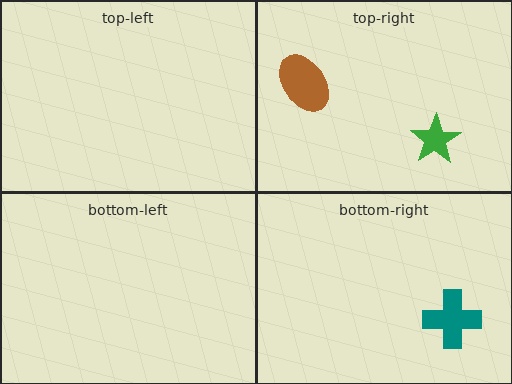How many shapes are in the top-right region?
2.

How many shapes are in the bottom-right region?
1.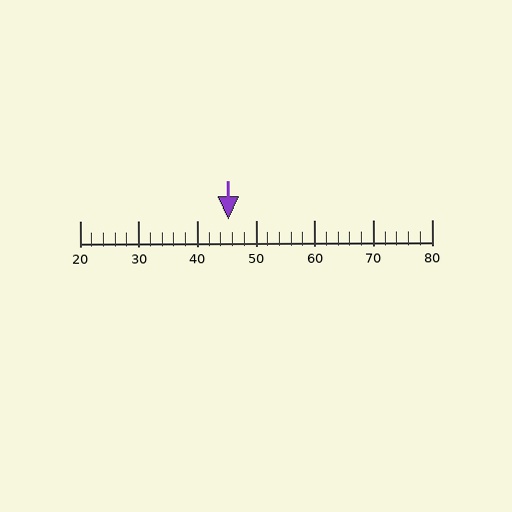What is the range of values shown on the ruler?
The ruler shows values from 20 to 80.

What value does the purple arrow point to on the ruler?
The purple arrow points to approximately 45.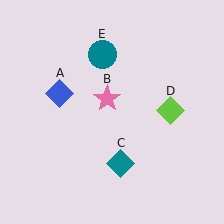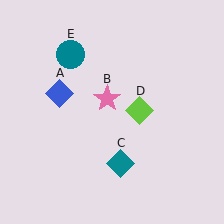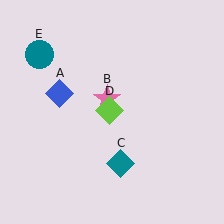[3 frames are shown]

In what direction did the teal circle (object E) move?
The teal circle (object E) moved left.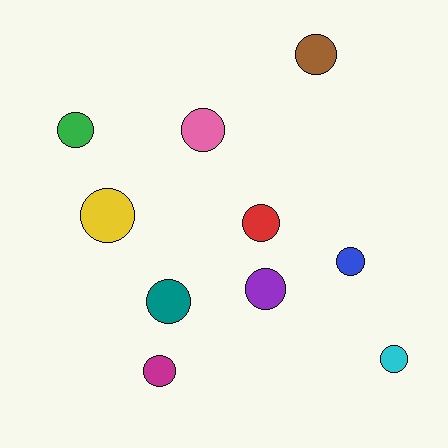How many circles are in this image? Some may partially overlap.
There are 10 circles.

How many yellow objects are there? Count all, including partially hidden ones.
There is 1 yellow object.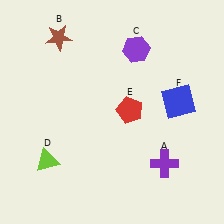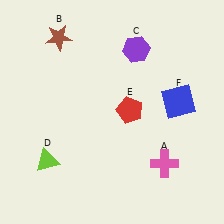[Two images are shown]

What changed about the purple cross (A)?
In Image 1, A is purple. In Image 2, it changed to pink.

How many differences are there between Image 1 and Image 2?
There is 1 difference between the two images.